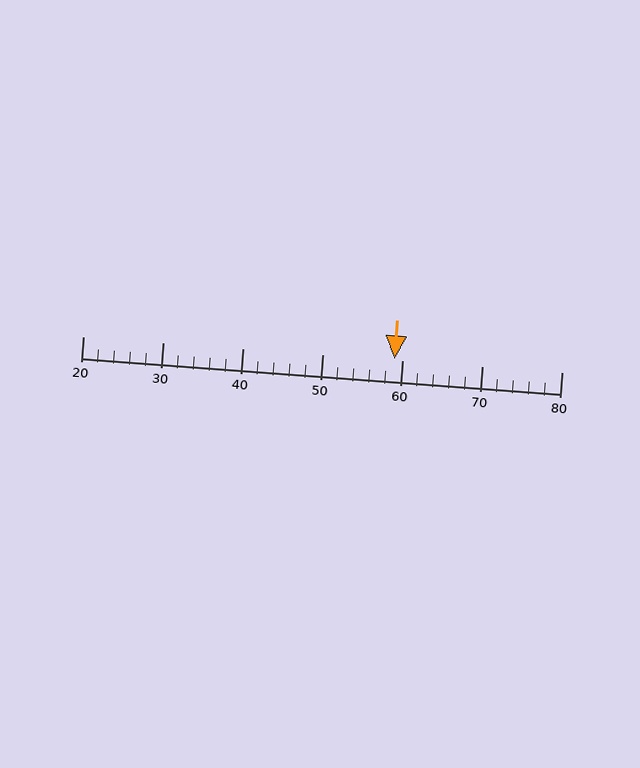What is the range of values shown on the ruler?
The ruler shows values from 20 to 80.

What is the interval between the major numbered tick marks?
The major tick marks are spaced 10 units apart.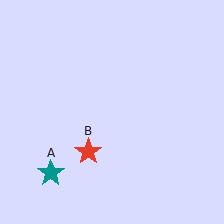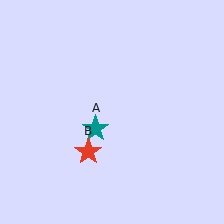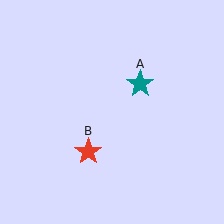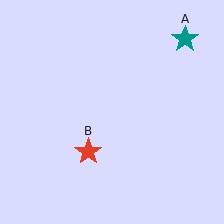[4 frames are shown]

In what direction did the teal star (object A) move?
The teal star (object A) moved up and to the right.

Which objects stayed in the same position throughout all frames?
Red star (object B) remained stationary.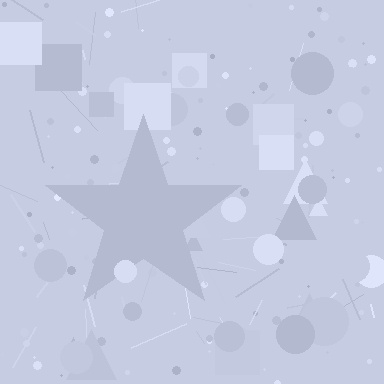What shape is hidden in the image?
A star is hidden in the image.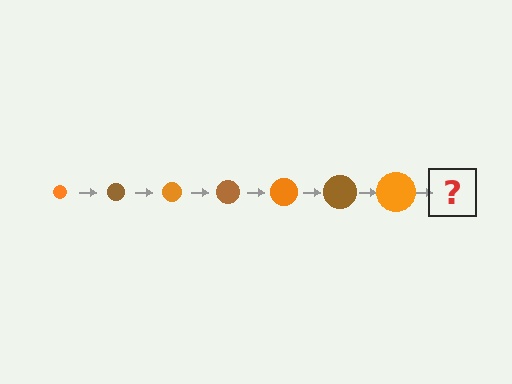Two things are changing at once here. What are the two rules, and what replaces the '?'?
The two rules are that the circle grows larger each step and the color cycles through orange and brown. The '?' should be a brown circle, larger than the previous one.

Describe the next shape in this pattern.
It should be a brown circle, larger than the previous one.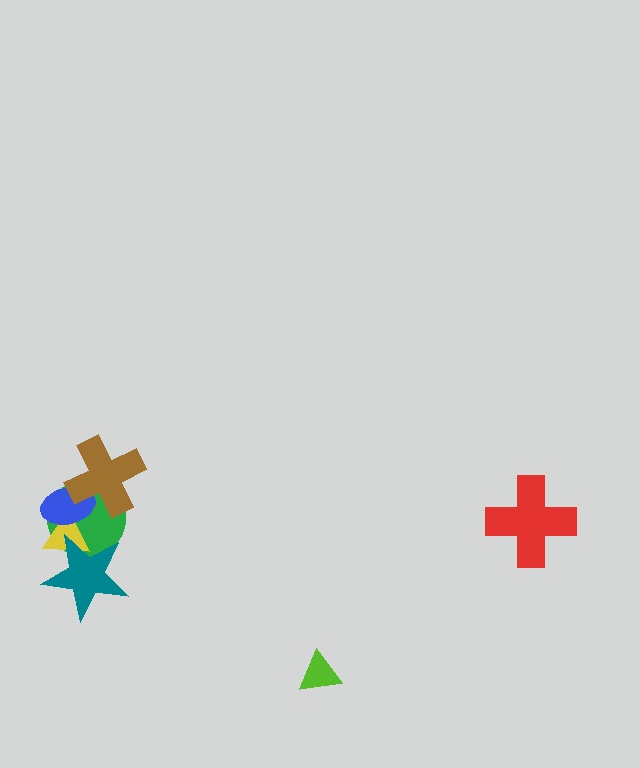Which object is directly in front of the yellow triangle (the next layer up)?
The teal star is directly in front of the yellow triangle.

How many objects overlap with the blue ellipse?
3 objects overlap with the blue ellipse.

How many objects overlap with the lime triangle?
0 objects overlap with the lime triangle.